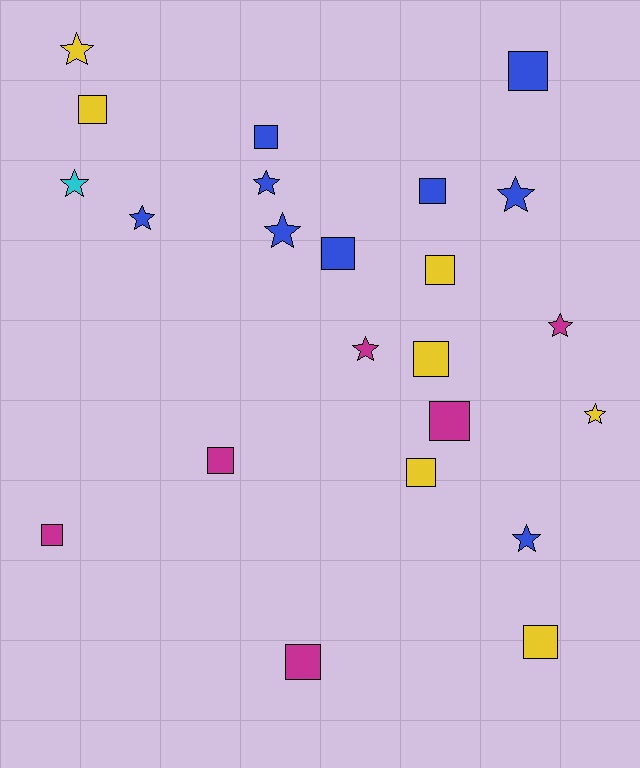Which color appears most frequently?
Blue, with 9 objects.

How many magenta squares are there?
There are 4 magenta squares.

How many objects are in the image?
There are 23 objects.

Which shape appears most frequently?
Square, with 13 objects.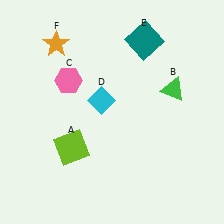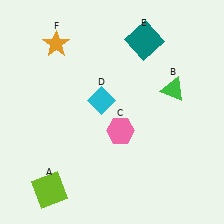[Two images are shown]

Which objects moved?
The objects that moved are: the lime square (A), the pink hexagon (C).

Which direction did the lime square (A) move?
The lime square (A) moved down.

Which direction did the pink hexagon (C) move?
The pink hexagon (C) moved right.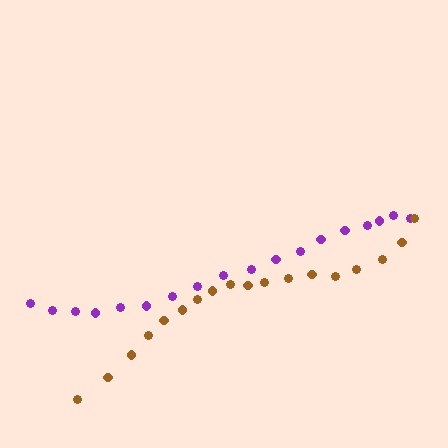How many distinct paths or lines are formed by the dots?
There are 2 distinct paths.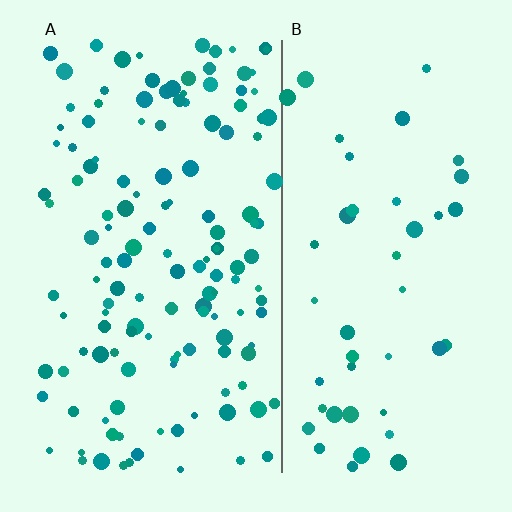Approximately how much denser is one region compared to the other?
Approximately 3.0× — region A over region B.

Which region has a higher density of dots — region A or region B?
A (the left).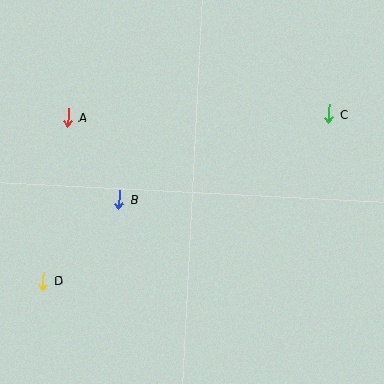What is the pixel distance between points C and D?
The distance between C and D is 331 pixels.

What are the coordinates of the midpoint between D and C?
The midpoint between D and C is at (186, 197).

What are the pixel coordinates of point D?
Point D is at (43, 281).